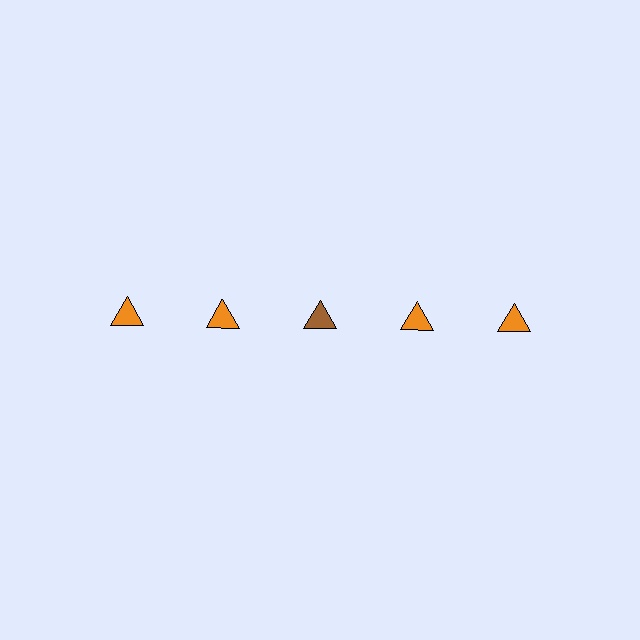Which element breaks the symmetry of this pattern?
The brown triangle in the top row, center column breaks the symmetry. All other shapes are orange triangles.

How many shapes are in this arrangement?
There are 5 shapes arranged in a grid pattern.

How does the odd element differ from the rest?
It has a different color: brown instead of orange.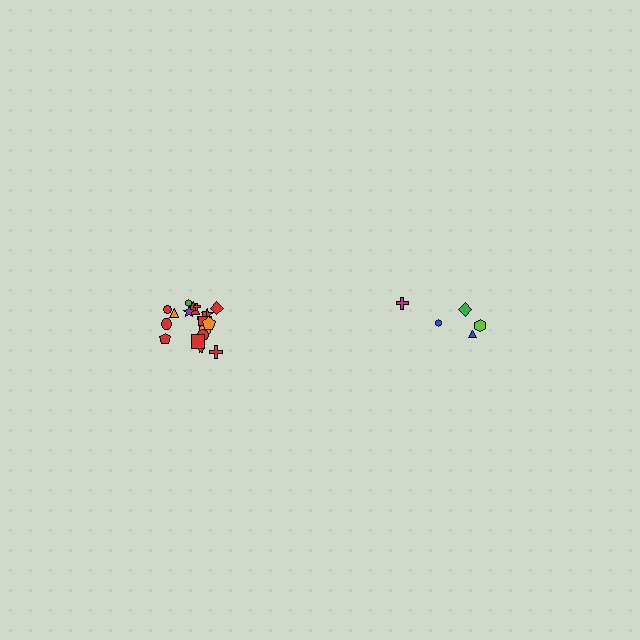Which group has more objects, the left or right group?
The left group.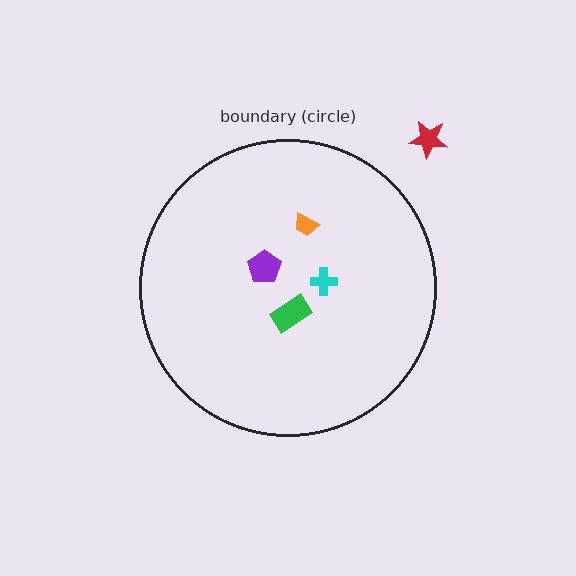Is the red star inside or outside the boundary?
Outside.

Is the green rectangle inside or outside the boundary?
Inside.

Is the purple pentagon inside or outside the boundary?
Inside.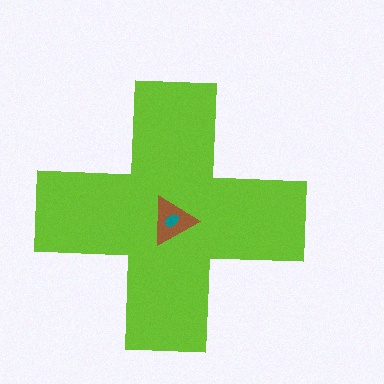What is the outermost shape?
The lime cross.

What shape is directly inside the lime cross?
The brown triangle.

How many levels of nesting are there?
3.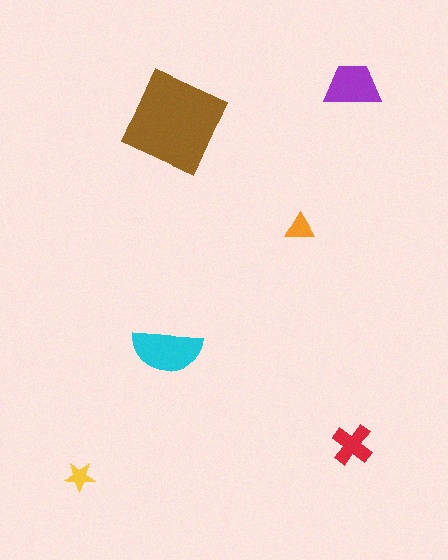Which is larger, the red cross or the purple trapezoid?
The purple trapezoid.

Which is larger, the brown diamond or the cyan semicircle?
The brown diamond.